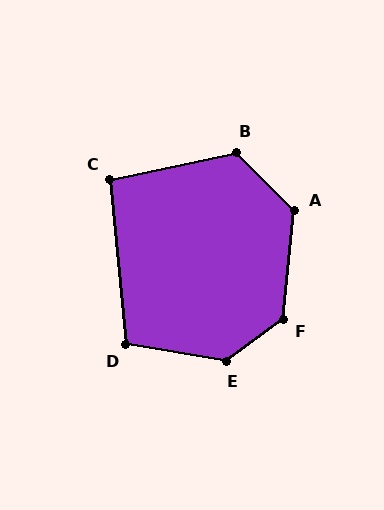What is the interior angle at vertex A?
Approximately 129 degrees (obtuse).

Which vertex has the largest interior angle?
E, at approximately 134 degrees.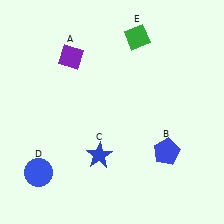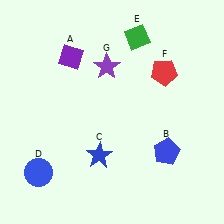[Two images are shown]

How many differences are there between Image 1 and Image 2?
There are 2 differences between the two images.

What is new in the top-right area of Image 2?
A red pentagon (F) was added in the top-right area of Image 2.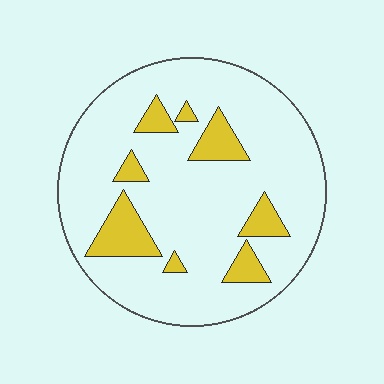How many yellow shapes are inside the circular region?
8.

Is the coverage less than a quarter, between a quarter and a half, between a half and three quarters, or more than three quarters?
Less than a quarter.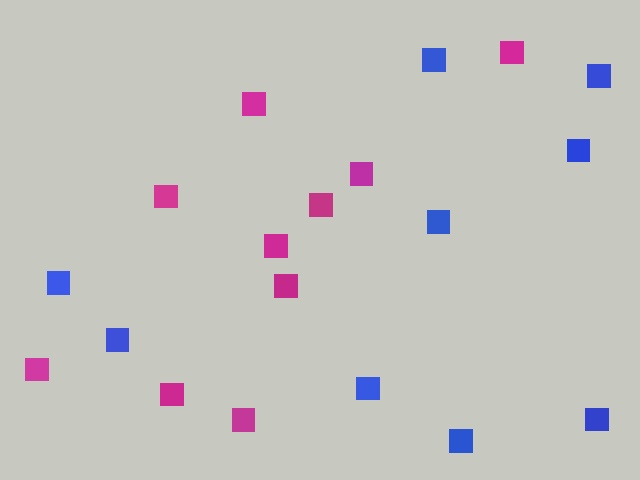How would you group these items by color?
There are 2 groups: one group of magenta squares (10) and one group of blue squares (9).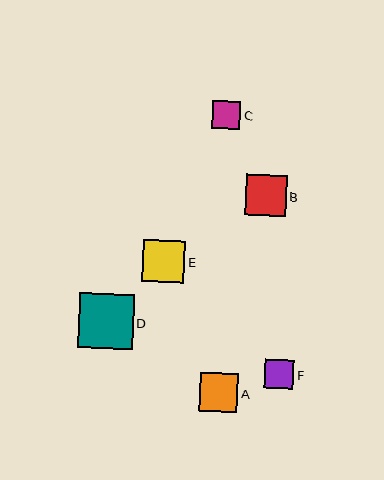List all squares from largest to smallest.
From largest to smallest: D, E, B, A, F, C.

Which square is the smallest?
Square C is the smallest with a size of approximately 28 pixels.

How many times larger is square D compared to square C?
Square D is approximately 2.0 times the size of square C.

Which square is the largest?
Square D is the largest with a size of approximately 55 pixels.